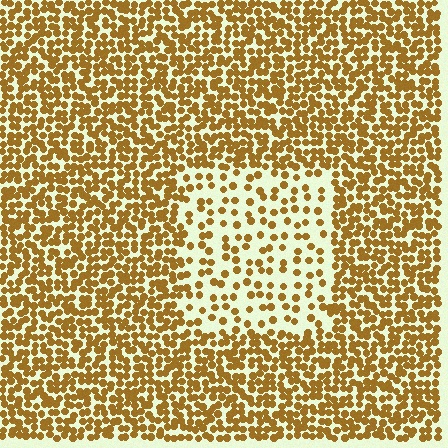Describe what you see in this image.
The image contains small brown elements arranged at two different densities. A rectangle-shaped region is visible where the elements are less densely packed than the surrounding area.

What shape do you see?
I see a rectangle.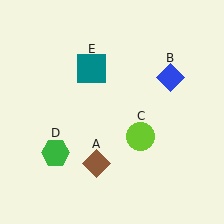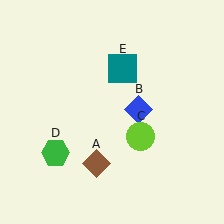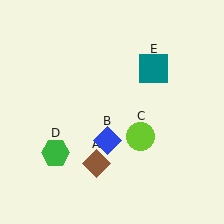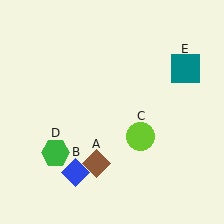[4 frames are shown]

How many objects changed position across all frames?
2 objects changed position: blue diamond (object B), teal square (object E).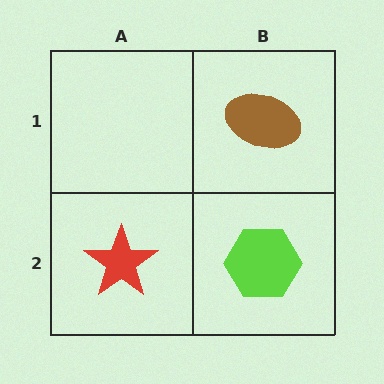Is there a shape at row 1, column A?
No, that cell is empty.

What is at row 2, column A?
A red star.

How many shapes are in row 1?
1 shape.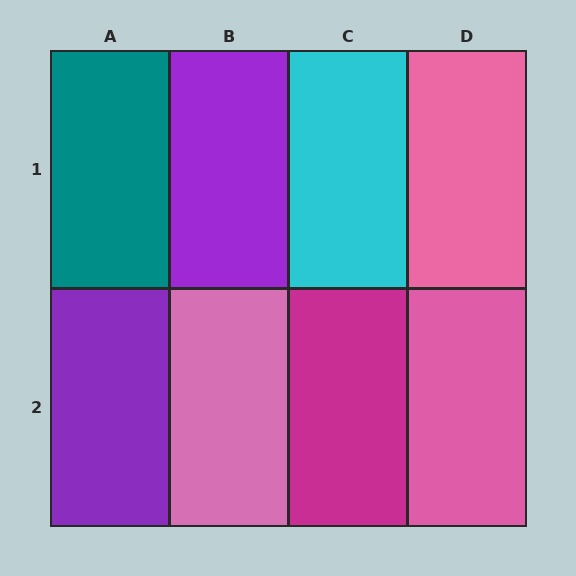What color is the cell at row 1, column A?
Teal.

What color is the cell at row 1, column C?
Cyan.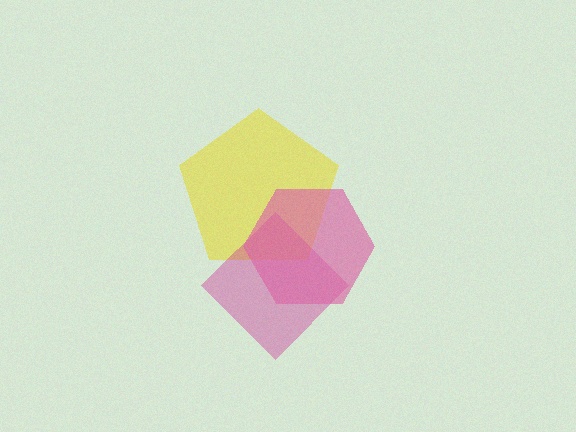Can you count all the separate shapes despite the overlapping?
Yes, there are 3 separate shapes.